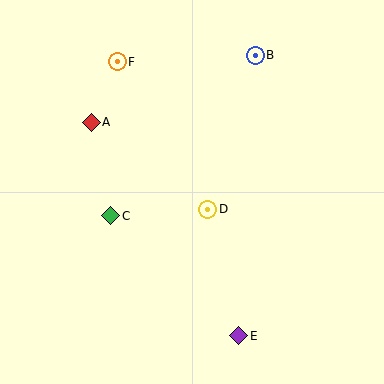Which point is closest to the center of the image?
Point D at (208, 209) is closest to the center.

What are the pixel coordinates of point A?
Point A is at (91, 122).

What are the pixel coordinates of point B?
Point B is at (255, 56).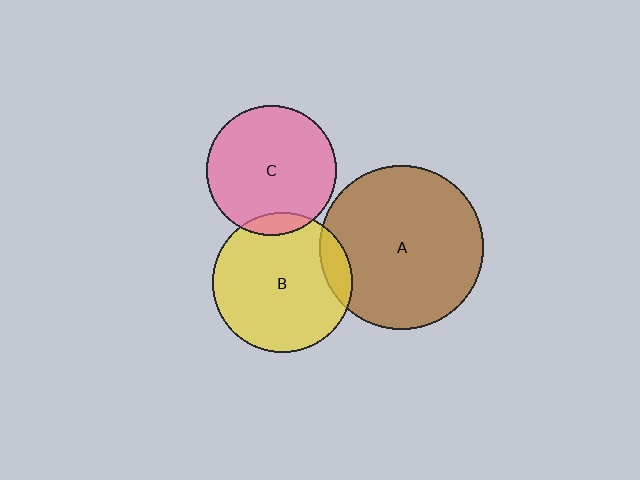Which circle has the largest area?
Circle A (brown).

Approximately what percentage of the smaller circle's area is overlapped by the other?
Approximately 10%.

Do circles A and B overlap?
Yes.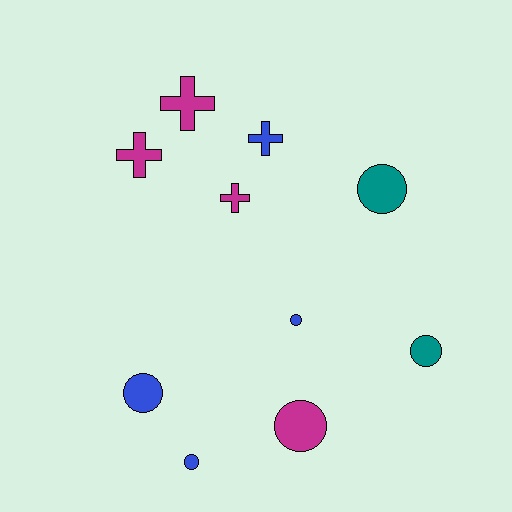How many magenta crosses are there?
There are 3 magenta crosses.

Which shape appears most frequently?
Circle, with 6 objects.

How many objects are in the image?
There are 10 objects.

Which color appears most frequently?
Blue, with 4 objects.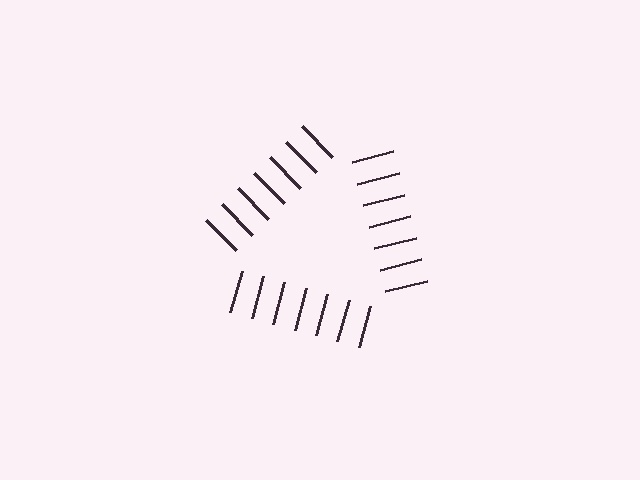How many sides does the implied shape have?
3 sides — the line-ends trace a triangle.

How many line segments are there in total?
21 — 7 along each of the 3 edges.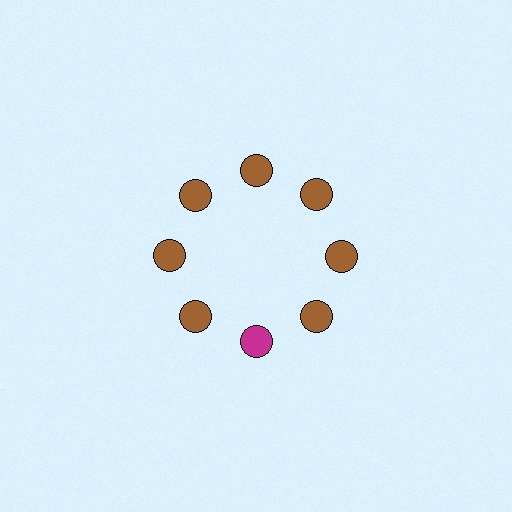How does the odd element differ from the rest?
It has a different color: magenta instead of brown.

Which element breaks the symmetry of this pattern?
The magenta circle at roughly the 6 o'clock position breaks the symmetry. All other shapes are brown circles.